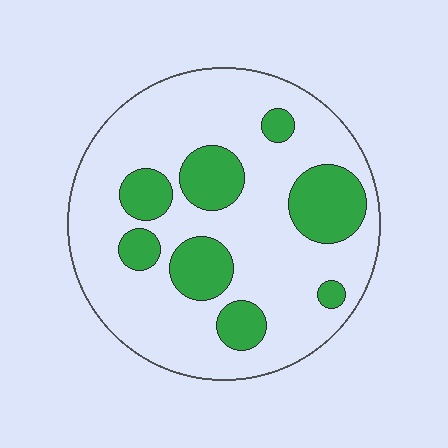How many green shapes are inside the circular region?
8.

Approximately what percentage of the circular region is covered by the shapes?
Approximately 25%.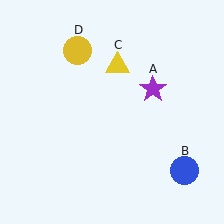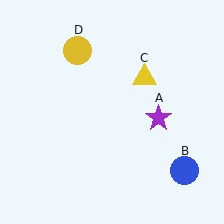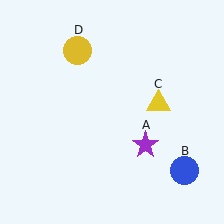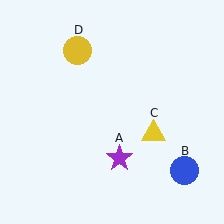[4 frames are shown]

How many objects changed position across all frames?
2 objects changed position: purple star (object A), yellow triangle (object C).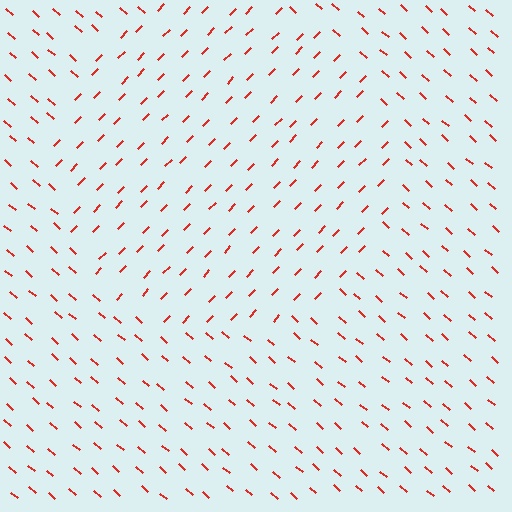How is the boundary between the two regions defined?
The boundary is defined purely by a change in line orientation (approximately 87 degrees difference). All lines are the same color and thickness.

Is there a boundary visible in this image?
Yes, there is a texture boundary formed by a change in line orientation.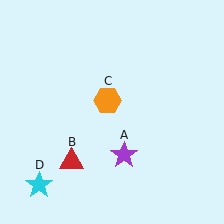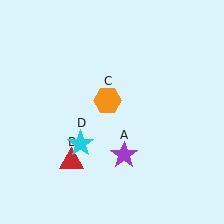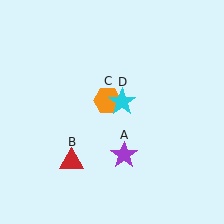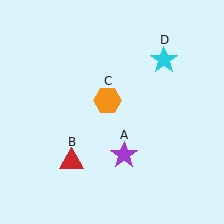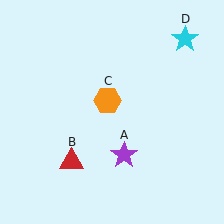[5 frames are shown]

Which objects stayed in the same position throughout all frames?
Purple star (object A) and red triangle (object B) and orange hexagon (object C) remained stationary.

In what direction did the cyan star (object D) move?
The cyan star (object D) moved up and to the right.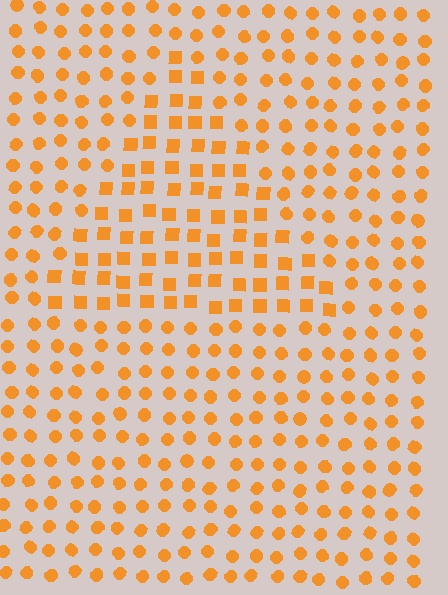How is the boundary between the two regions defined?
The boundary is defined by a change in element shape: squares inside vs. circles outside. All elements share the same color and spacing.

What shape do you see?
I see a triangle.